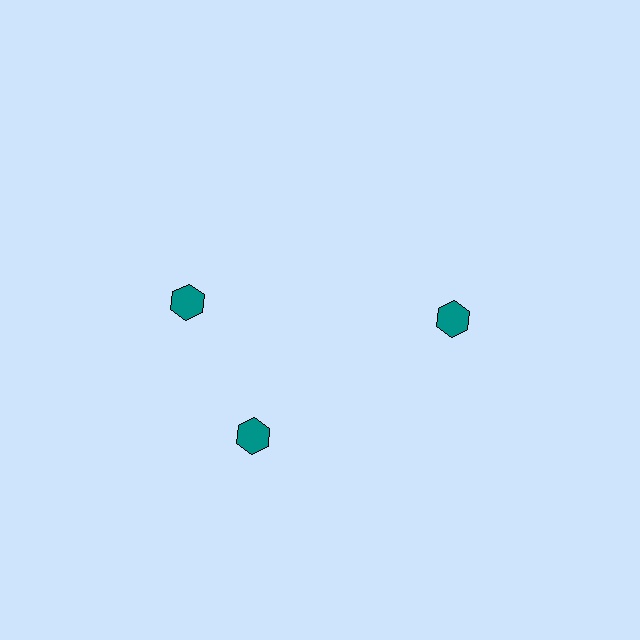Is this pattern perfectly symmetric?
No. The 3 teal hexagons are arranged in a ring, but one element near the 11 o'clock position is rotated out of alignment along the ring, breaking the 3-fold rotational symmetry.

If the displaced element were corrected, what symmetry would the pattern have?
It would have 3-fold rotational symmetry — the pattern would map onto itself every 120 degrees.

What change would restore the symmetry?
The symmetry would be restored by rotating it back into even spacing with its neighbors so that all 3 hexagons sit at equal angles and equal distance from the center.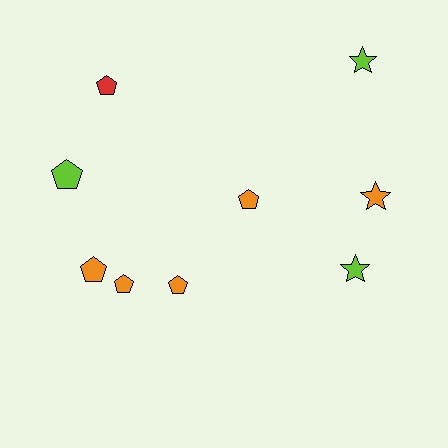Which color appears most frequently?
Orange, with 5 objects.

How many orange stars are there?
There is 1 orange star.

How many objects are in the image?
There are 9 objects.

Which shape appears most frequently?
Pentagon, with 6 objects.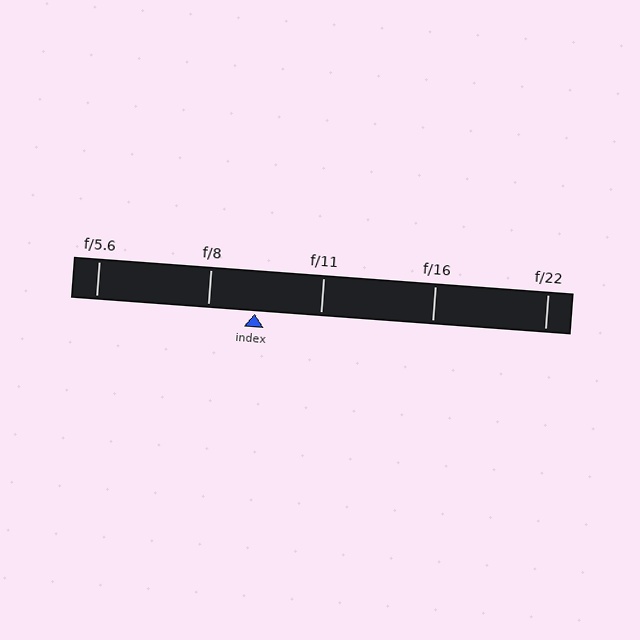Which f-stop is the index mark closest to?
The index mark is closest to f/8.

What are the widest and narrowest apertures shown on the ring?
The widest aperture shown is f/5.6 and the narrowest is f/22.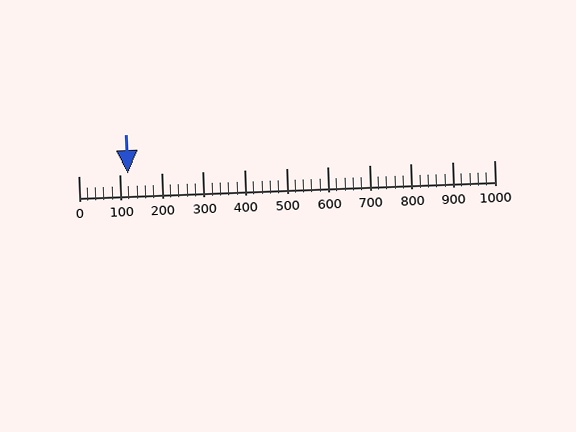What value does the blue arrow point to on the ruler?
The blue arrow points to approximately 120.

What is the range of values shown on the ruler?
The ruler shows values from 0 to 1000.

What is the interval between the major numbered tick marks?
The major tick marks are spaced 100 units apart.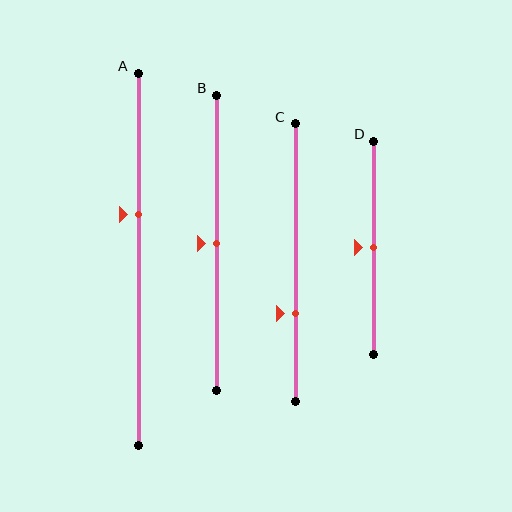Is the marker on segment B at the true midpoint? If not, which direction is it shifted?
Yes, the marker on segment B is at the true midpoint.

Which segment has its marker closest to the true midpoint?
Segment B has its marker closest to the true midpoint.